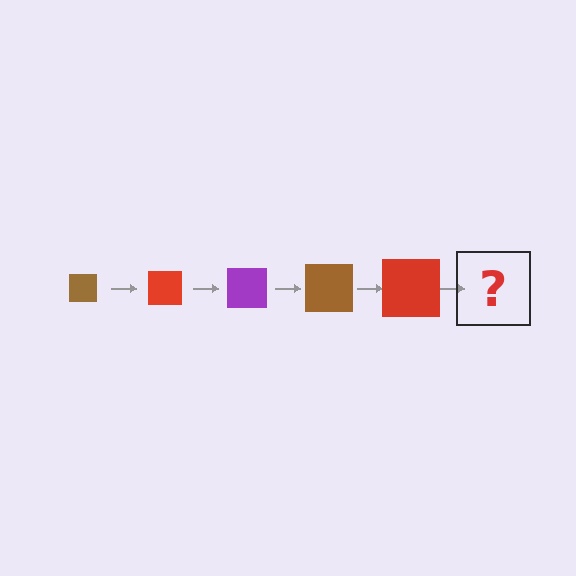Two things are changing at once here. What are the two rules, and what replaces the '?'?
The two rules are that the square grows larger each step and the color cycles through brown, red, and purple. The '?' should be a purple square, larger than the previous one.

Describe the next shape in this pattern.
It should be a purple square, larger than the previous one.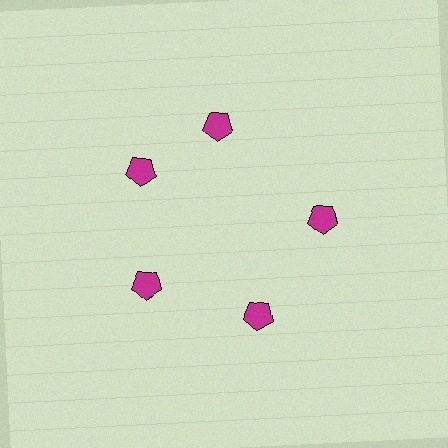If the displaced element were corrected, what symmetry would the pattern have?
It would have 5-fold rotational symmetry — the pattern would map onto itself every 72 degrees.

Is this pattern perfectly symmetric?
No. The 5 magenta pentagons are arranged in a ring, but one element near the 1 o'clock position is rotated out of alignment along the ring, breaking the 5-fold rotational symmetry.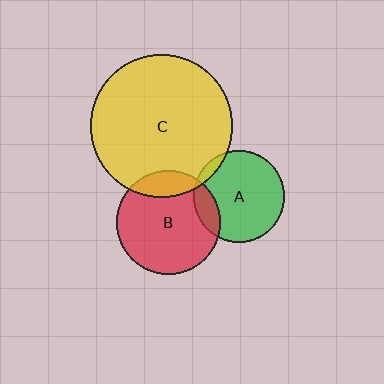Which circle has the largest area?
Circle C (yellow).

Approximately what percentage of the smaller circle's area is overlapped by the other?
Approximately 5%.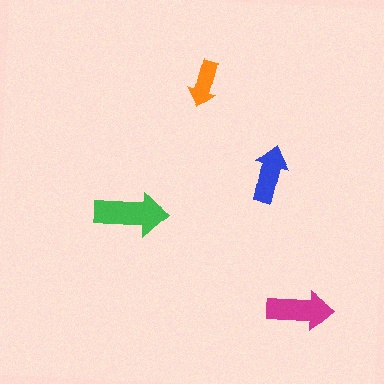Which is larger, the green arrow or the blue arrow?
The green one.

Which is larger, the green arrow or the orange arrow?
The green one.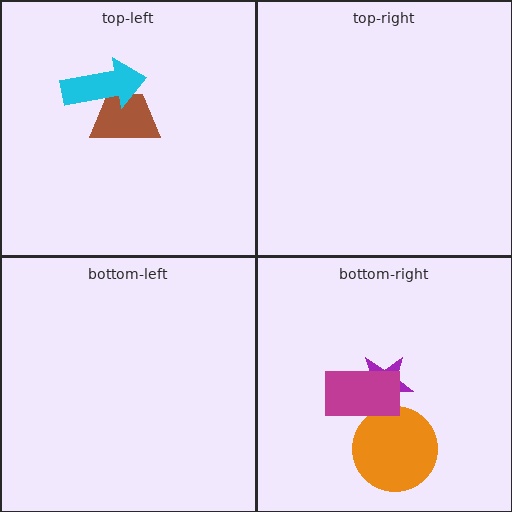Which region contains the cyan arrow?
The top-left region.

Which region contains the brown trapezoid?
The top-left region.